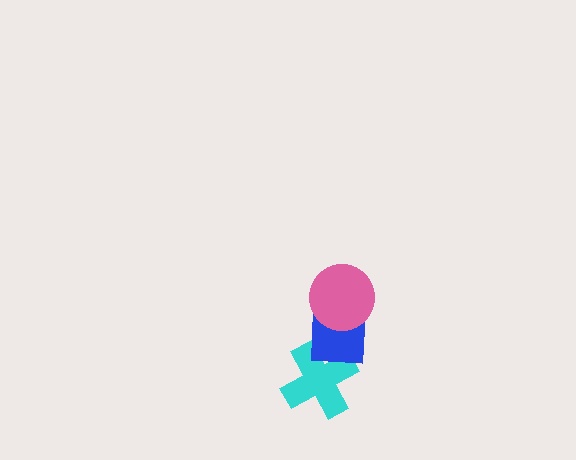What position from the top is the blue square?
The blue square is 2nd from the top.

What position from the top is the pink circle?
The pink circle is 1st from the top.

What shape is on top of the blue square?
The pink circle is on top of the blue square.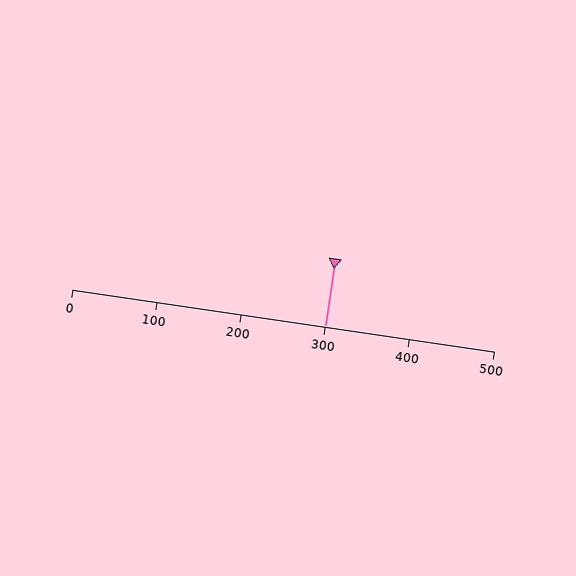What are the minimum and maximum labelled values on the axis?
The axis runs from 0 to 500.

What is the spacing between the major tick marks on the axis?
The major ticks are spaced 100 apart.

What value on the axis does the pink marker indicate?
The marker indicates approximately 300.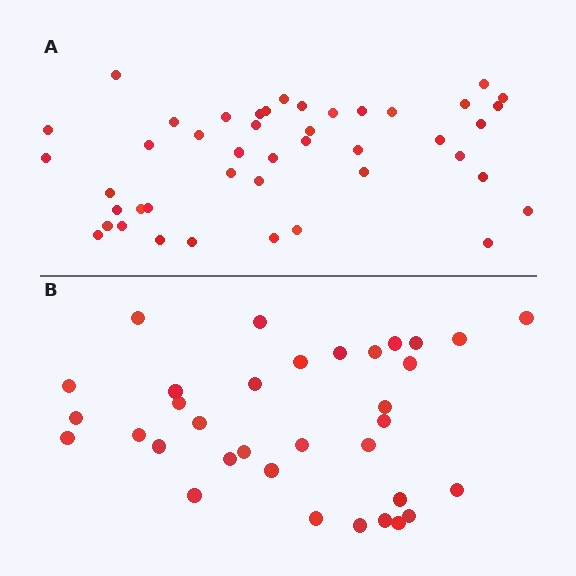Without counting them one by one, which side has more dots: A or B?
Region A (the top region) has more dots.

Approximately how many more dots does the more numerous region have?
Region A has roughly 10 or so more dots than region B.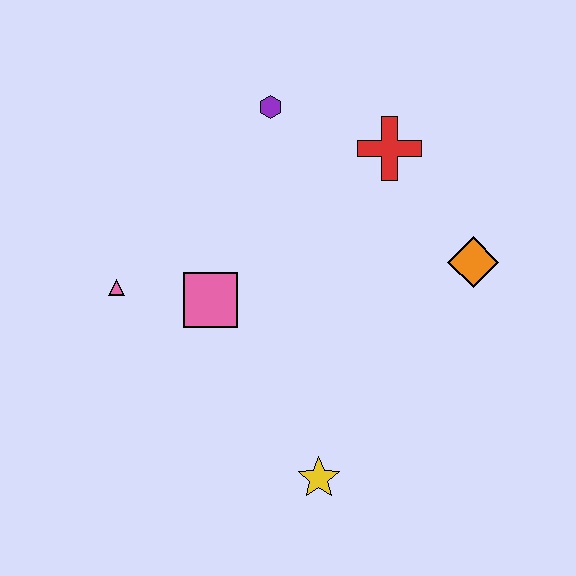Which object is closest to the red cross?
The purple hexagon is closest to the red cross.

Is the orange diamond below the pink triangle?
No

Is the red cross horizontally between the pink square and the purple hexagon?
No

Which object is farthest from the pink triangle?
The orange diamond is farthest from the pink triangle.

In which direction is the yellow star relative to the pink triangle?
The yellow star is to the right of the pink triangle.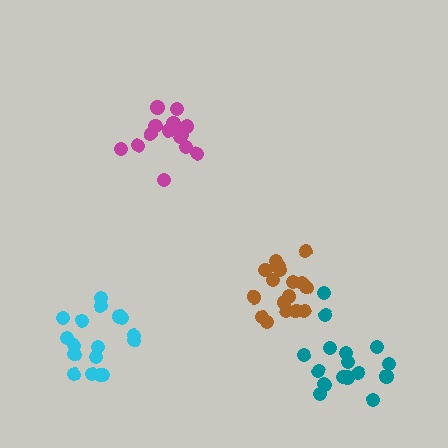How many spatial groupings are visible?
There are 4 spatial groupings.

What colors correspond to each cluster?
The clusters are colored: brown, magenta, cyan, teal.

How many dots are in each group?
Group 1: 17 dots, Group 2: 14 dots, Group 3: 17 dots, Group 4: 17 dots (65 total).